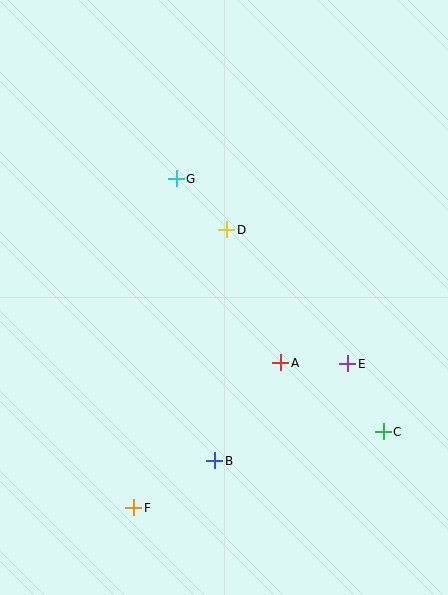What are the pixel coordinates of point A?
Point A is at (281, 363).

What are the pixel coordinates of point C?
Point C is at (383, 432).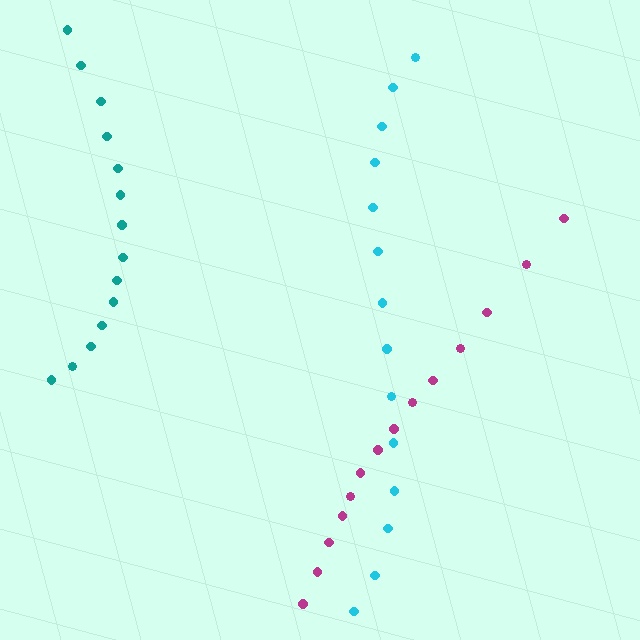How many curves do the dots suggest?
There are 3 distinct paths.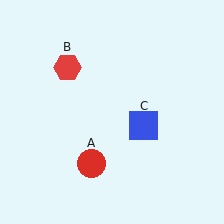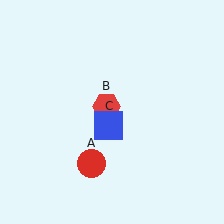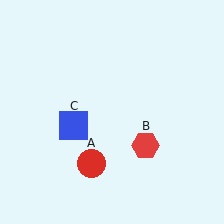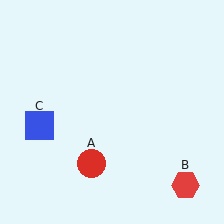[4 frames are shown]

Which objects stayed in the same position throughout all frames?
Red circle (object A) remained stationary.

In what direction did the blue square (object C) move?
The blue square (object C) moved left.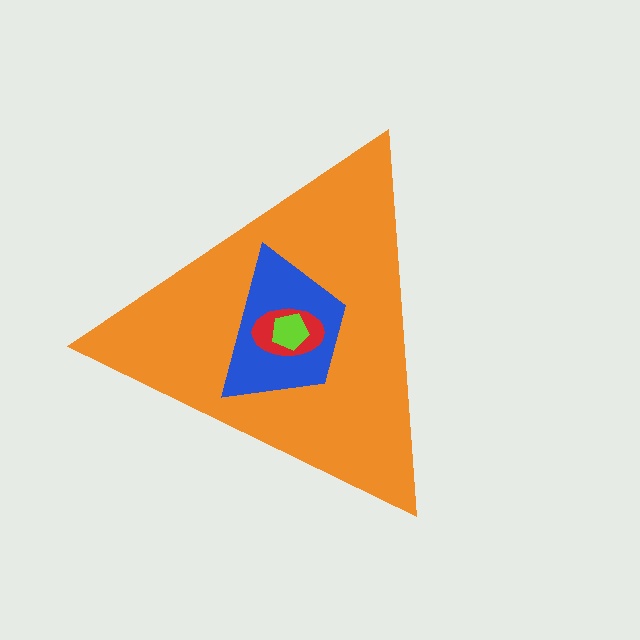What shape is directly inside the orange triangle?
The blue trapezoid.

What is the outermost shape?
The orange triangle.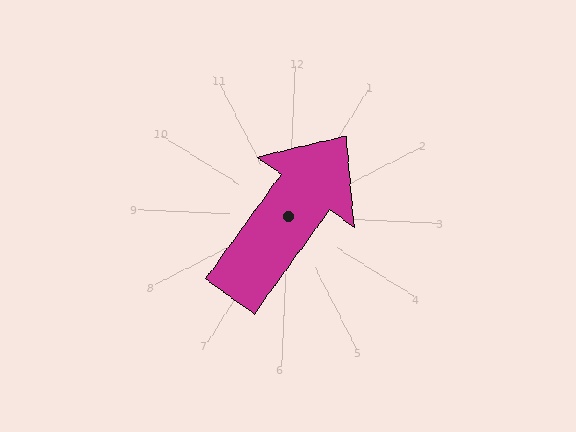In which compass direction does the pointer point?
Northeast.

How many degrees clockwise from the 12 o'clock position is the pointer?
Approximately 33 degrees.